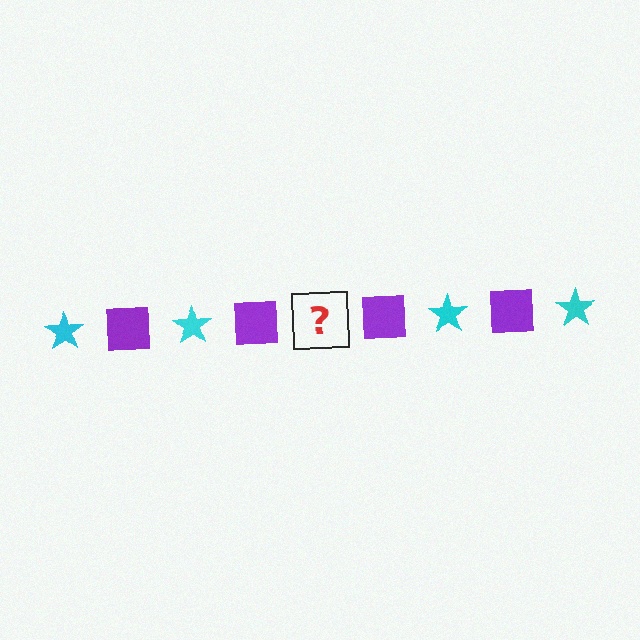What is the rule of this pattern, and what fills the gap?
The rule is that the pattern alternates between cyan star and purple square. The gap should be filled with a cyan star.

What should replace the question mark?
The question mark should be replaced with a cyan star.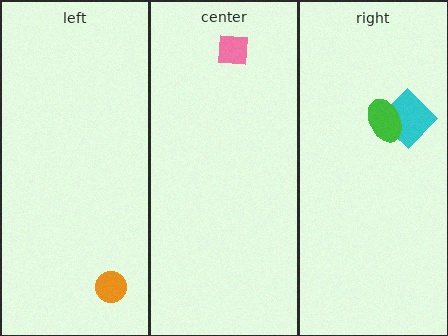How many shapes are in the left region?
1.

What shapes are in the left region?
The orange circle.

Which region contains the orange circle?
The left region.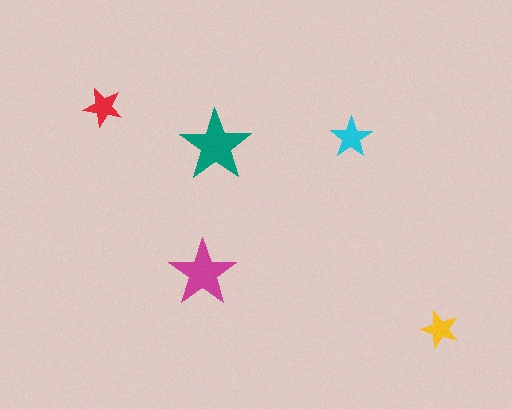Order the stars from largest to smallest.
the teal one, the magenta one, the cyan one, the red one, the yellow one.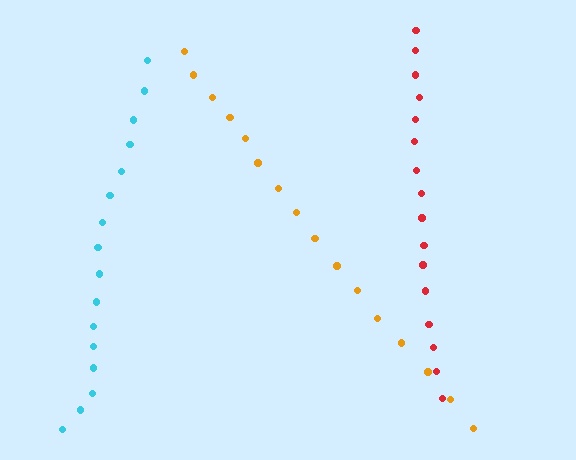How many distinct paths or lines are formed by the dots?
There are 3 distinct paths.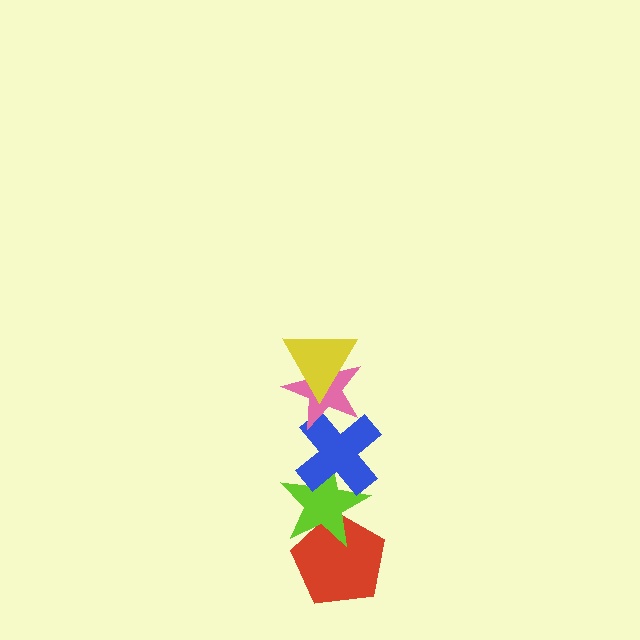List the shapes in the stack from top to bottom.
From top to bottom: the yellow triangle, the pink star, the blue cross, the lime star, the red pentagon.